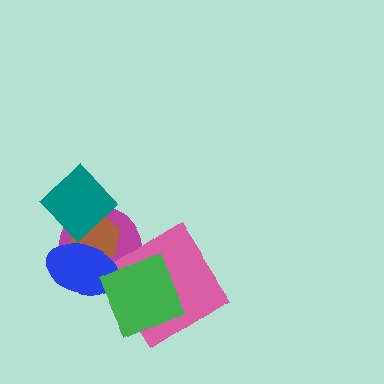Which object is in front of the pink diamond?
The green diamond is in front of the pink diamond.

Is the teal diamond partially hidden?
No, no other shape covers it.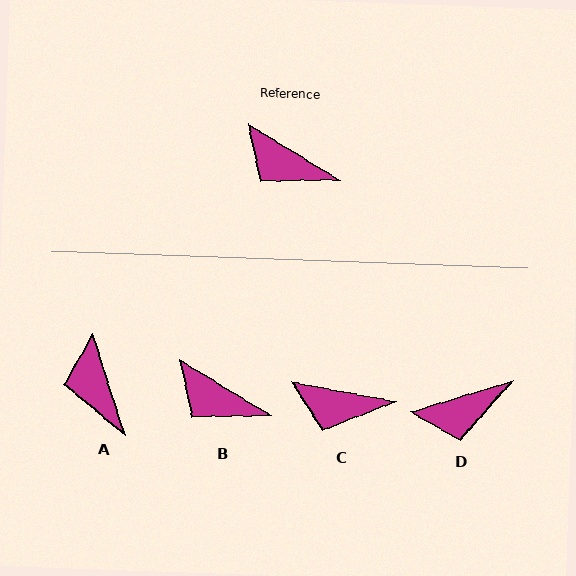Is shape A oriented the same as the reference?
No, it is off by about 41 degrees.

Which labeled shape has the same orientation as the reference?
B.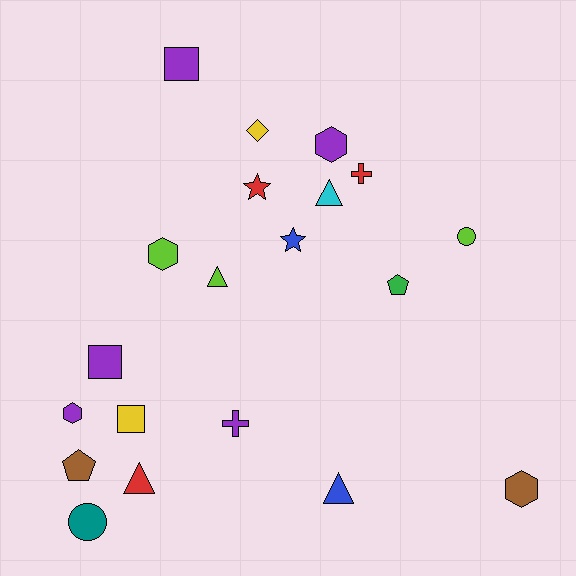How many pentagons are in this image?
There are 2 pentagons.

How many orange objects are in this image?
There are no orange objects.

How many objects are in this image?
There are 20 objects.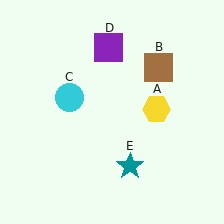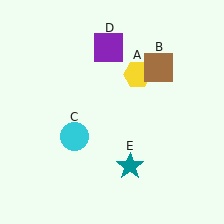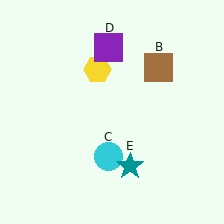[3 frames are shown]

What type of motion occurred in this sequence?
The yellow hexagon (object A), cyan circle (object C) rotated counterclockwise around the center of the scene.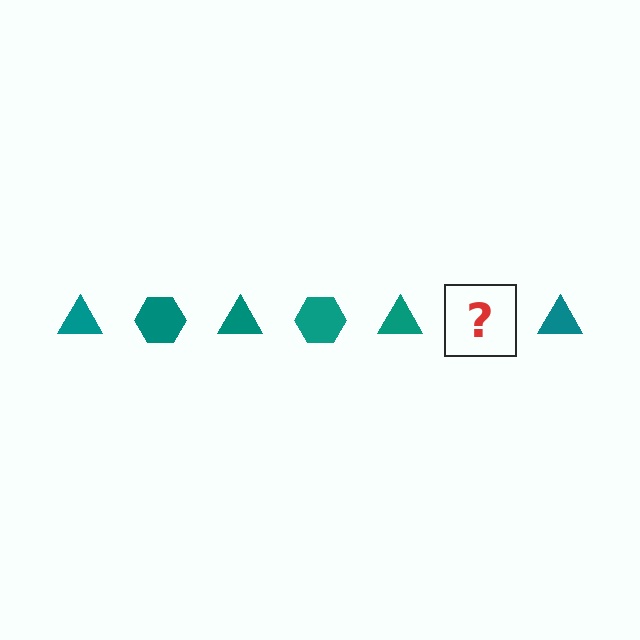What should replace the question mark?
The question mark should be replaced with a teal hexagon.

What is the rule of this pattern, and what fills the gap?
The rule is that the pattern cycles through triangle, hexagon shapes in teal. The gap should be filled with a teal hexagon.